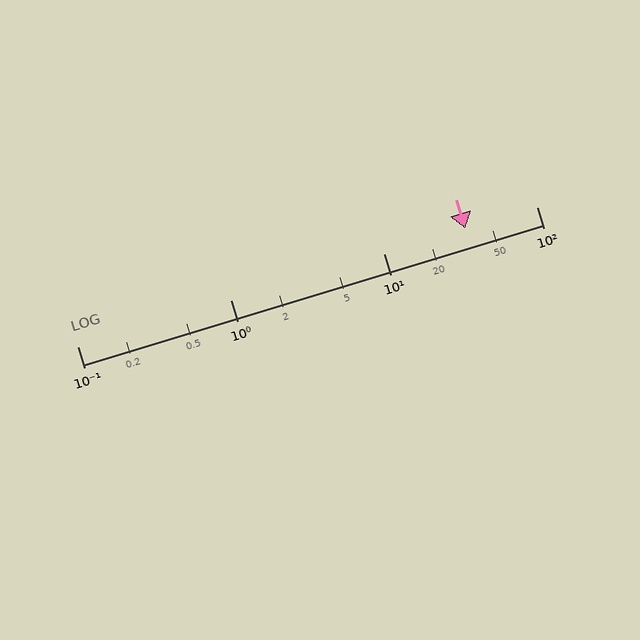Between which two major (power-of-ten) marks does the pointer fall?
The pointer is between 10 and 100.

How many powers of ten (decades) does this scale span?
The scale spans 3 decades, from 0.1 to 100.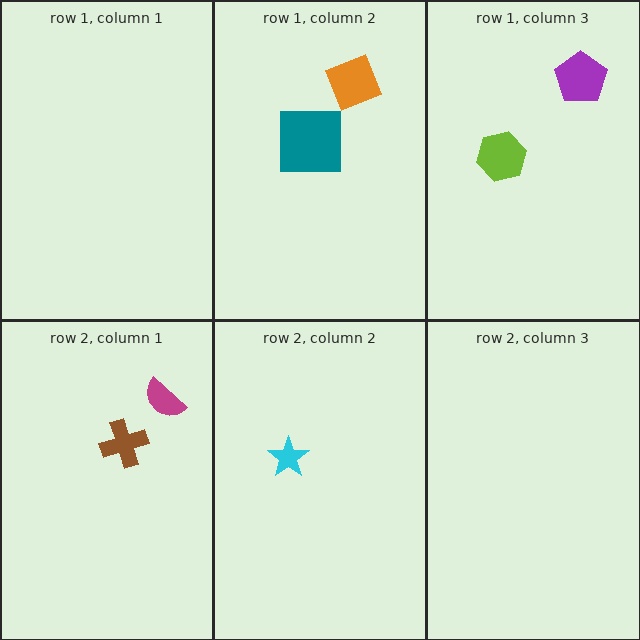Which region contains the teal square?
The row 1, column 2 region.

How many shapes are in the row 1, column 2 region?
2.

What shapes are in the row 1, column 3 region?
The purple pentagon, the lime hexagon.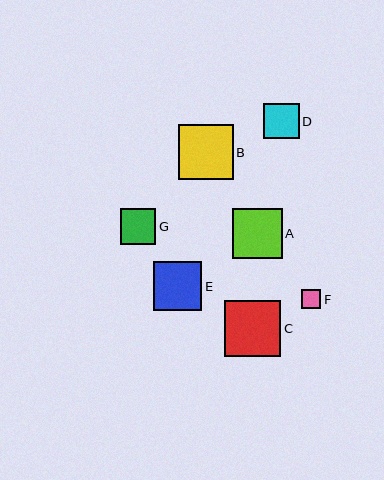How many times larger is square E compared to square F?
Square E is approximately 2.6 times the size of square F.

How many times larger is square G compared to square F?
Square G is approximately 1.9 times the size of square F.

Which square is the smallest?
Square F is the smallest with a size of approximately 19 pixels.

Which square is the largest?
Square C is the largest with a size of approximately 56 pixels.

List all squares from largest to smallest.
From largest to smallest: C, B, A, E, G, D, F.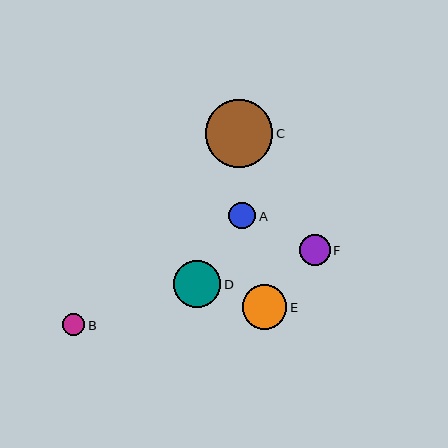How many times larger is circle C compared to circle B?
Circle C is approximately 3.0 times the size of circle B.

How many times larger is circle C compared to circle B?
Circle C is approximately 3.0 times the size of circle B.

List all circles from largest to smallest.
From largest to smallest: C, D, E, F, A, B.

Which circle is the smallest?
Circle B is the smallest with a size of approximately 22 pixels.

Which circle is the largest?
Circle C is the largest with a size of approximately 67 pixels.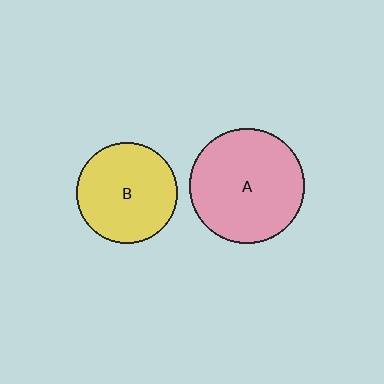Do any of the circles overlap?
No, none of the circles overlap.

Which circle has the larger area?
Circle A (pink).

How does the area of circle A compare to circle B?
Approximately 1.3 times.